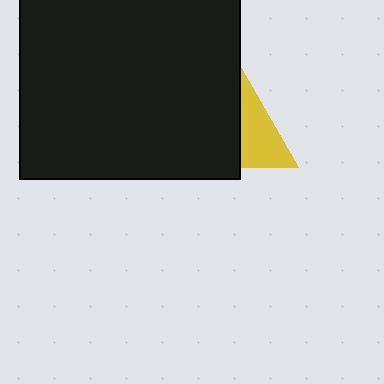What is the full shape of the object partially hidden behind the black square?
The partially hidden object is a yellow triangle.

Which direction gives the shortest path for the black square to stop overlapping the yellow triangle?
Moving left gives the shortest separation.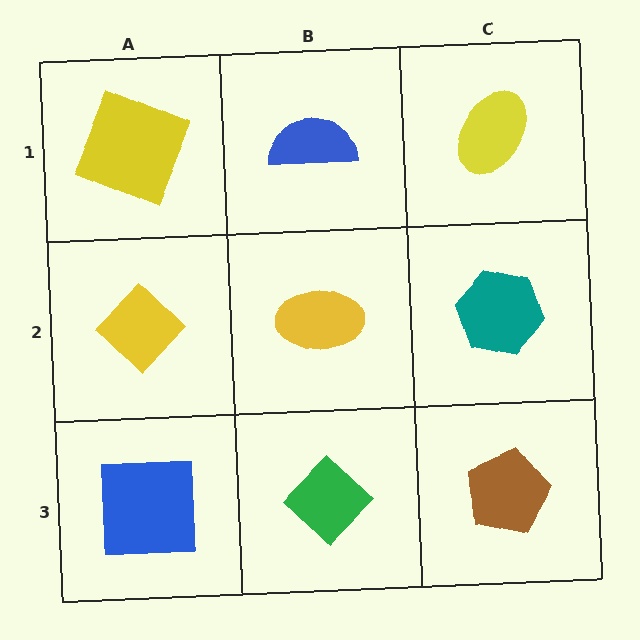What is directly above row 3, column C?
A teal hexagon.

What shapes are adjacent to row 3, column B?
A yellow ellipse (row 2, column B), a blue square (row 3, column A), a brown pentagon (row 3, column C).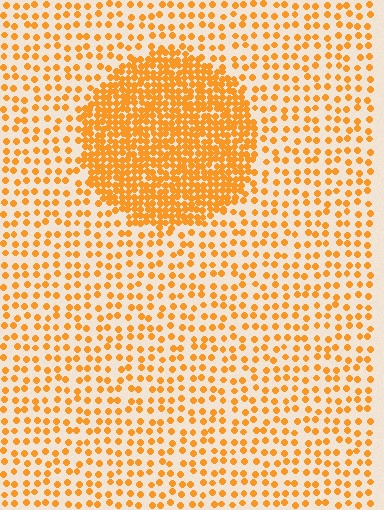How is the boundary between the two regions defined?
The boundary is defined by a change in element density (approximately 2.8x ratio). All elements are the same color, size, and shape.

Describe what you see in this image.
The image contains small orange elements arranged at two different densities. A circle-shaped region is visible where the elements are more densely packed than the surrounding area.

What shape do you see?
I see a circle.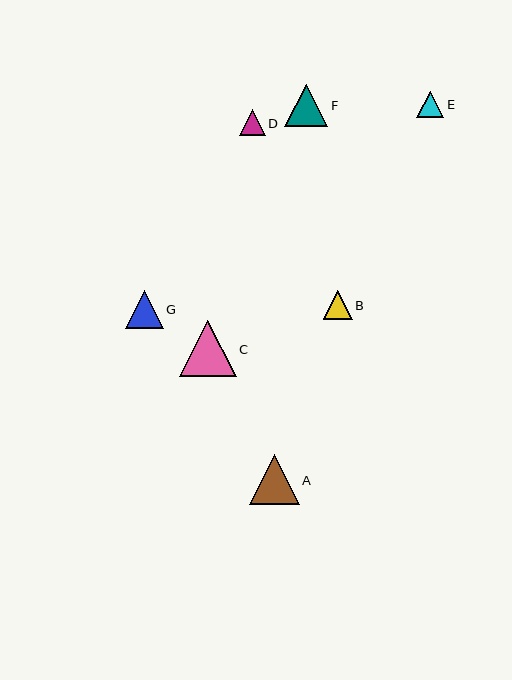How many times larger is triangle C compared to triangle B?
Triangle C is approximately 1.9 times the size of triangle B.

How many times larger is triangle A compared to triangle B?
Triangle A is approximately 1.7 times the size of triangle B.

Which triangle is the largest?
Triangle C is the largest with a size of approximately 56 pixels.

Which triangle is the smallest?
Triangle D is the smallest with a size of approximately 26 pixels.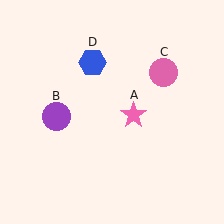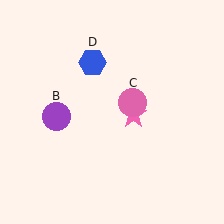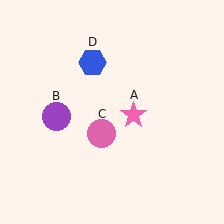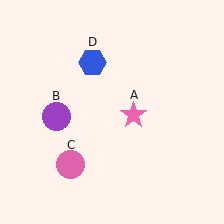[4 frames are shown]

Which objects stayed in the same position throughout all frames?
Pink star (object A) and purple circle (object B) and blue hexagon (object D) remained stationary.